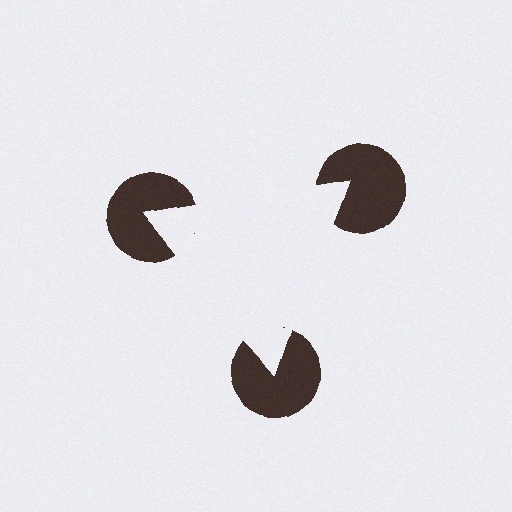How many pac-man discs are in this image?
There are 3 — one at each vertex of the illusory triangle.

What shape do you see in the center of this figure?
An illusory triangle — its edges are inferred from the aligned wedge cuts in the pac-man discs, not physically drawn.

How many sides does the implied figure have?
3 sides.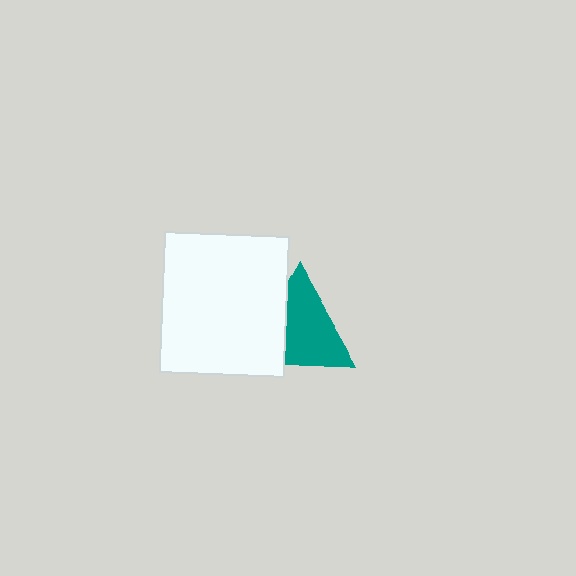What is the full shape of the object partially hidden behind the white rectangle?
The partially hidden object is a teal triangle.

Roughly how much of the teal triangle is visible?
Most of it is visible (roughly 68%).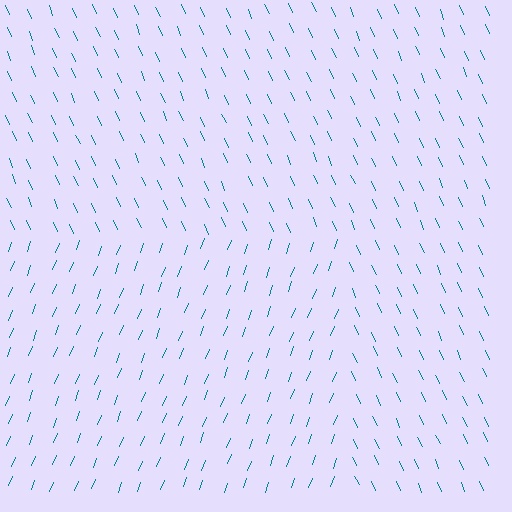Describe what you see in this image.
The image is filled with small teal line segments. A rectangle region in the image has lines oriented differently from the surrounding lines, creating a visible texture boundary.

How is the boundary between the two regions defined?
The boundary is defined purely by a change in line orientation (approximately 45 degrees difference). All lines are the same color and thickness.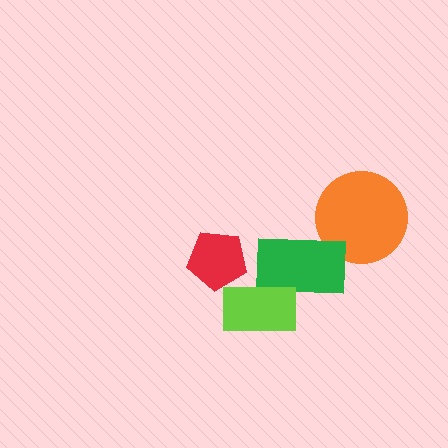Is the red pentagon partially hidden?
No, no other shape covers it.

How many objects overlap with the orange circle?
1 object overlaps with the orange circle.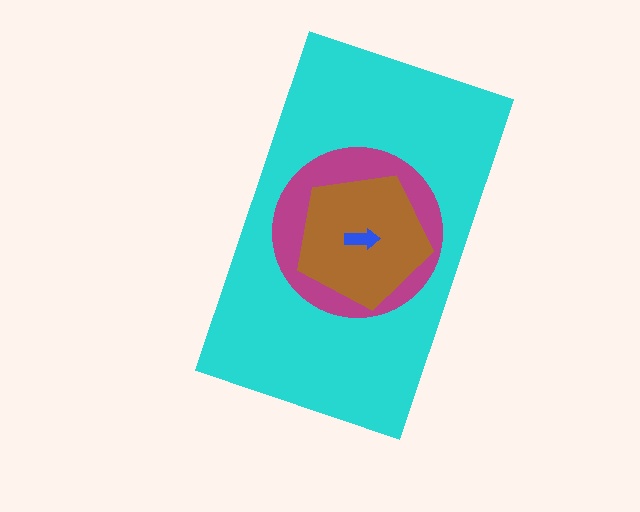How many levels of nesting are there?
4.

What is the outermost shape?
The cyan rectangle.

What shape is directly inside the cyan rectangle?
The magenta circle.